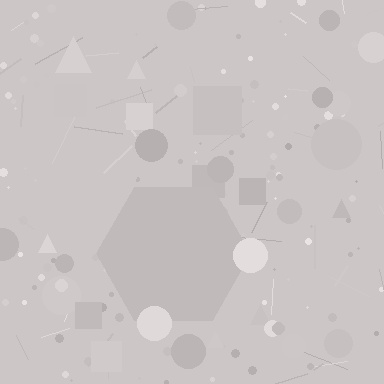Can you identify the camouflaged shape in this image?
The camouflaged shape is a hexagon.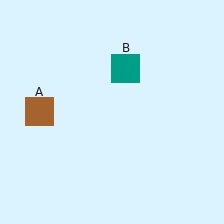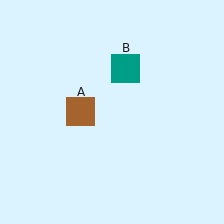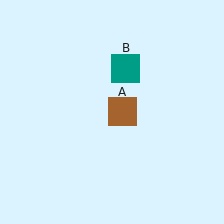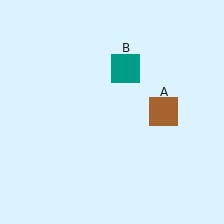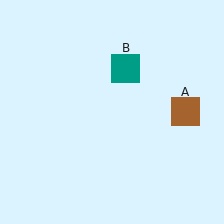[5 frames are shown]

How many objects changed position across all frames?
1 object changed position: brown square (object A).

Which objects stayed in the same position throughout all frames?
Teal square (object B) remained stationary.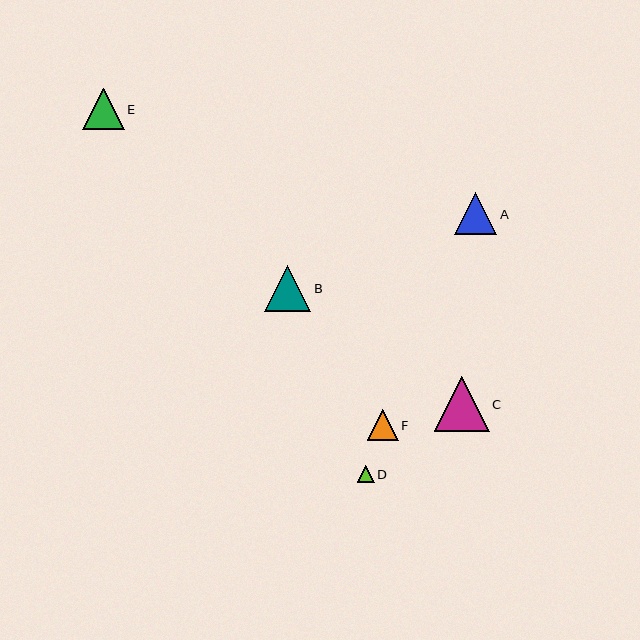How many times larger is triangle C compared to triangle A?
Triangle C is approximately 1.3 times the size of triangle A.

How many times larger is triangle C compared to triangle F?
Triangle C is approximately 1.8 times the size of triangle F.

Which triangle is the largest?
Triangle C is the largest with a size of approximately 55 pixels.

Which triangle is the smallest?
Triangle D is the smallest with a size of approximately 17 pixels.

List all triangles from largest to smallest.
From largest to smallest: C, B, A, E, F, D.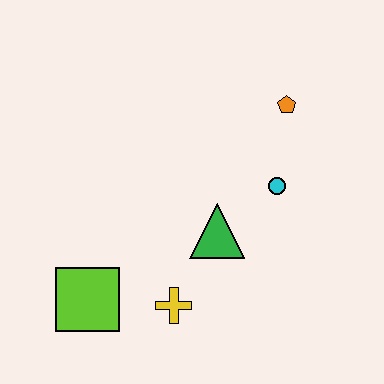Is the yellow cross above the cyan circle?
No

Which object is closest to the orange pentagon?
The cyan circle is closest to the orange pentagon.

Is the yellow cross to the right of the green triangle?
No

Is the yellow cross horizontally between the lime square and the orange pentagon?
Yes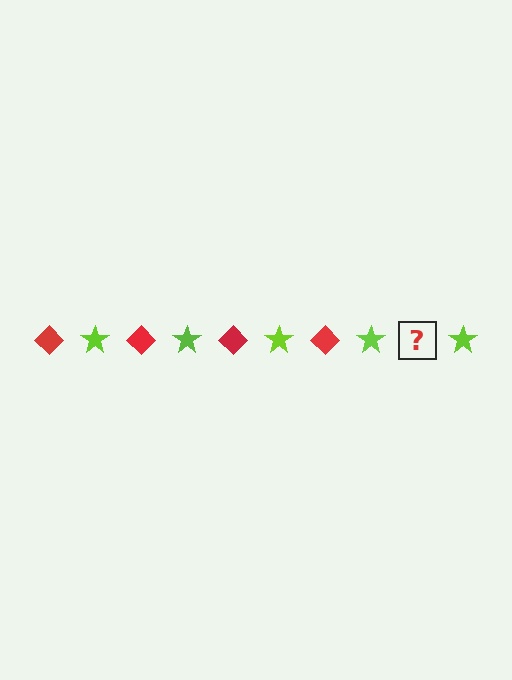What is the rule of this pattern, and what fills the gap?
The rule is that the pattern alternates between red diamond and lime star. The gap should be filled with a red diamond.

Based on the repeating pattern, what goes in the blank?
The blank should be a red diamond.